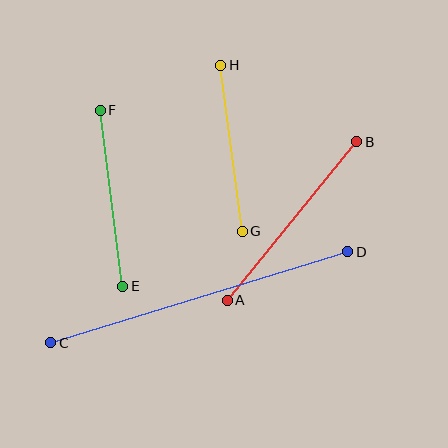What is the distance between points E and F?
The distance is approximately 177 pixels.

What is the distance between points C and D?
The distance is approximately 311 pixels.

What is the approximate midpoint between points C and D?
The midpoint is at approximately (199, 297) pixels.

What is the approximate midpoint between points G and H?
The midpoint is at approximately (232, 148) pixels.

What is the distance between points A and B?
The distance is approximately 205 pixels.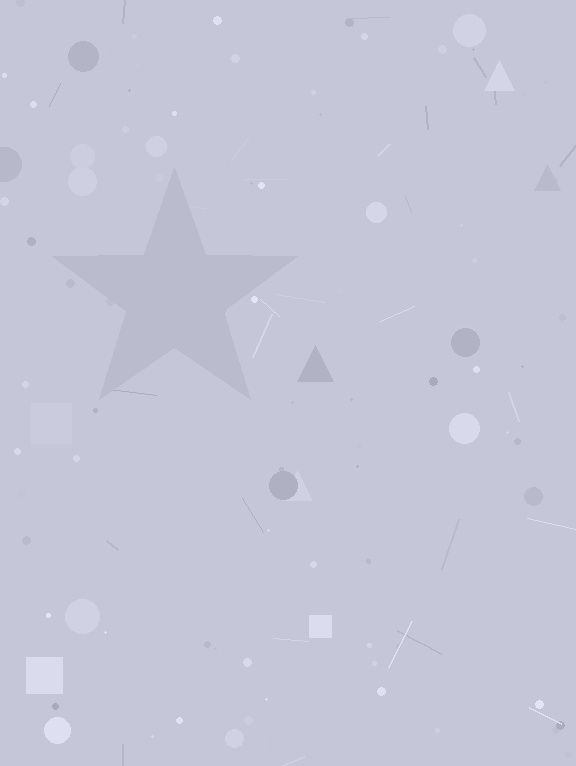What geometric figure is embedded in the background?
A star is embedded in the background.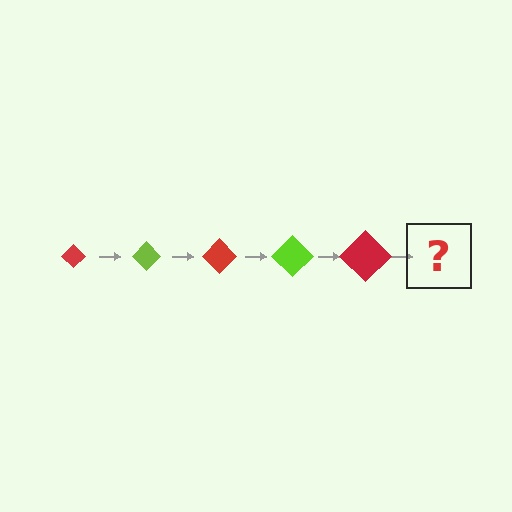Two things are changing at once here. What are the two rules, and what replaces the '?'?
The two rules are that the diamond grows larger each step and the color cycles through red and lime. The '?' should be a lime diamond, larger than the previous one.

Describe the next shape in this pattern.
It should be a lime diamond, larger than the previous one.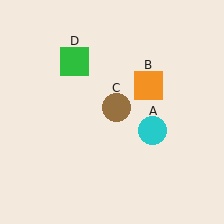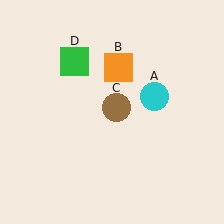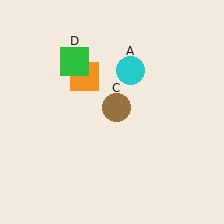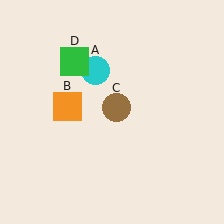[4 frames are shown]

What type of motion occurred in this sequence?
The cyan circle (object A), orange square (object B) rotated counterclockwise around the center of the scene.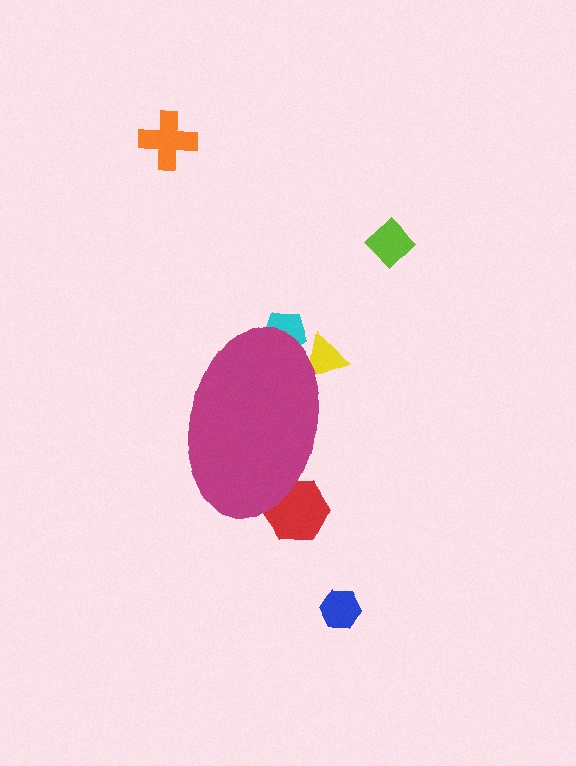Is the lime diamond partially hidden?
No, the lime diamond is fully visible.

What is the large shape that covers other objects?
A magenta ellipse.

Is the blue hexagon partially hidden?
No, the blue hexagon is fully visible.